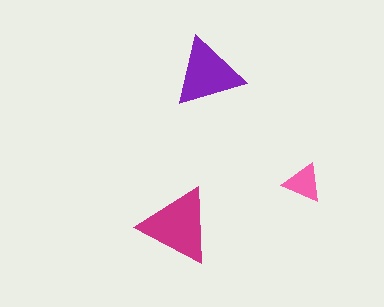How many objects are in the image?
There are 3 objects in the image.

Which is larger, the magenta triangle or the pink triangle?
The magenta one.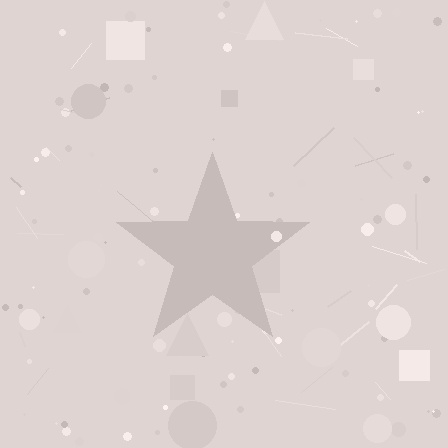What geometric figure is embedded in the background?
A star is embedded in the background.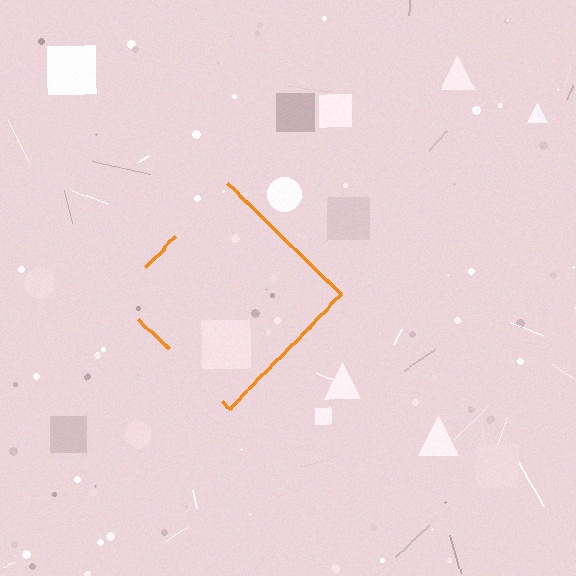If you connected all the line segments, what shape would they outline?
They would outline a diamond.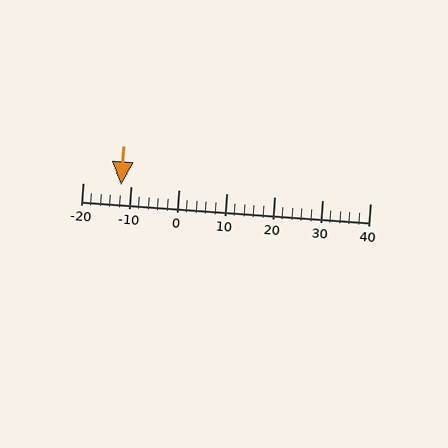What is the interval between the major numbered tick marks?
The major tick marks are spaced 10 units apart.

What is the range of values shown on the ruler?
The ruler shows values from -20 to 40.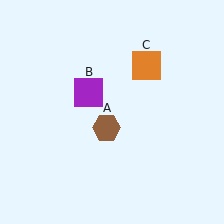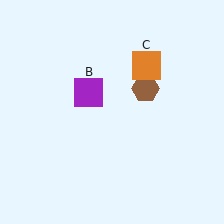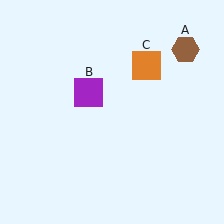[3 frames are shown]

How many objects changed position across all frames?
1 object changed position: brown hexagon (object A).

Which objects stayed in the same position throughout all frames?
Purple square (object B) and orange square (object C) remained stationary.